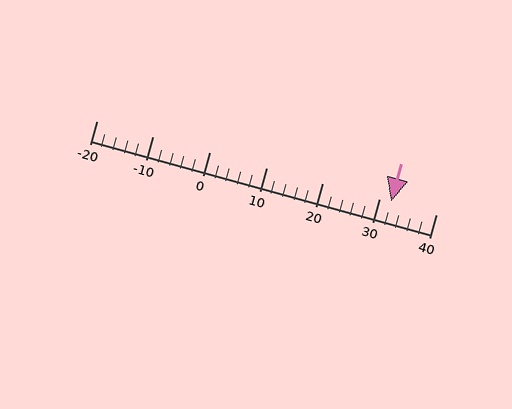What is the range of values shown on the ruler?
The ruler shows values from -20 to 40.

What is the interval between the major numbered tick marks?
The major tick marks are spaced 10 units apart.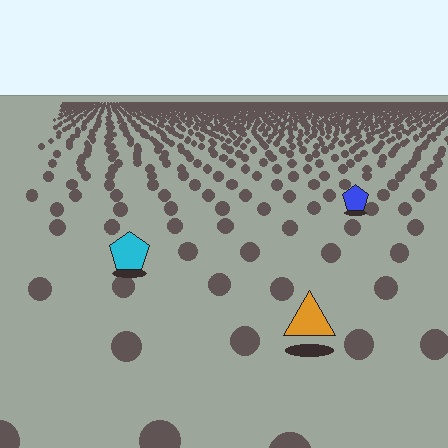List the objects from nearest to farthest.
From nearest to farthest: the orange triangle, the cyan pentagon, the blue pentagon.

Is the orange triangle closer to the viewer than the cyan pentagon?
Yes. The orange triangle is closer — you can tell from the texture gradient: the ground texture is coarser near it.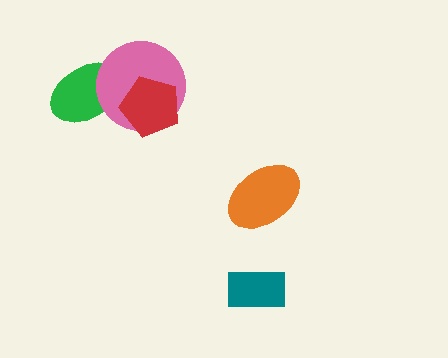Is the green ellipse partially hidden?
Yes, it is partially covered by another shape.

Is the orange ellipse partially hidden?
No, no other shape covers it.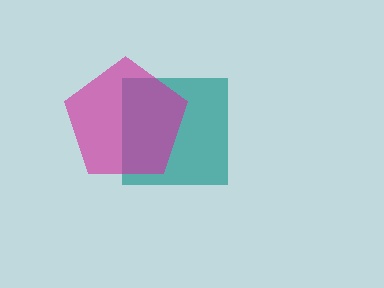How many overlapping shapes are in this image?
There are 2 overlapping shapes in the image.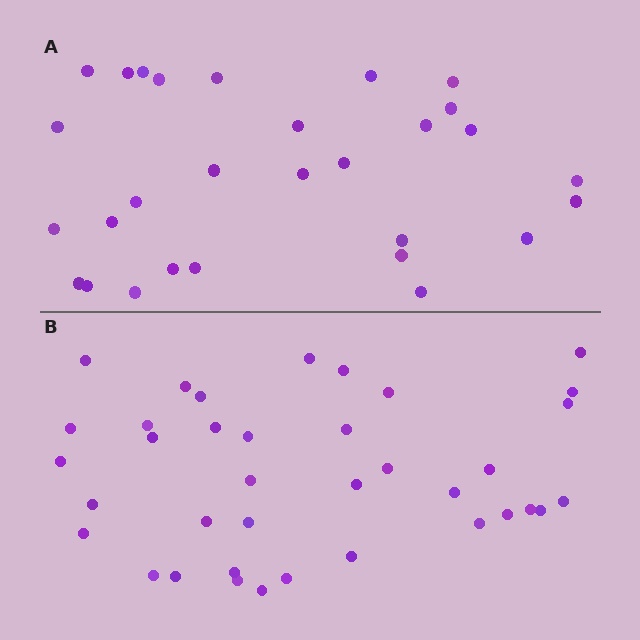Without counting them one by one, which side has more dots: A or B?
Region B (the bottom region) has more dots.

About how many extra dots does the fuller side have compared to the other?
Region B has roughly 8 or so more dots than region A.